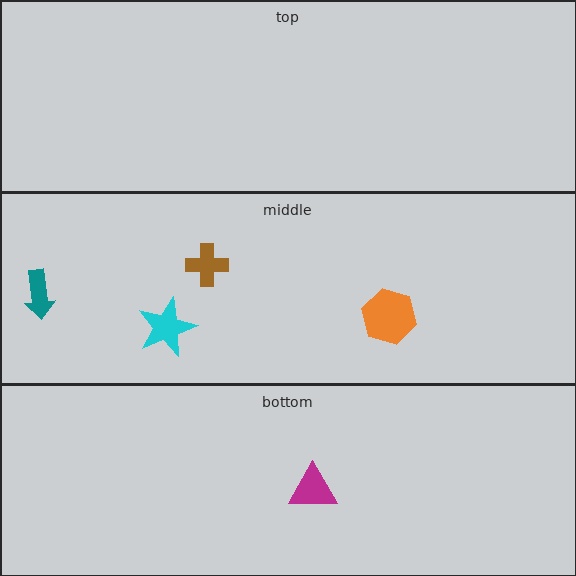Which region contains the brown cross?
The middle region.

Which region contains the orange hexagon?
The middle region.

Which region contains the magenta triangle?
The bottom region.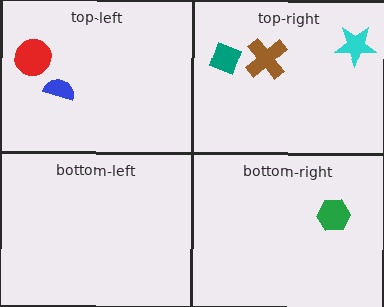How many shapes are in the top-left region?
2.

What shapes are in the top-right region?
The cyan star, the brown cross, the teal diamond.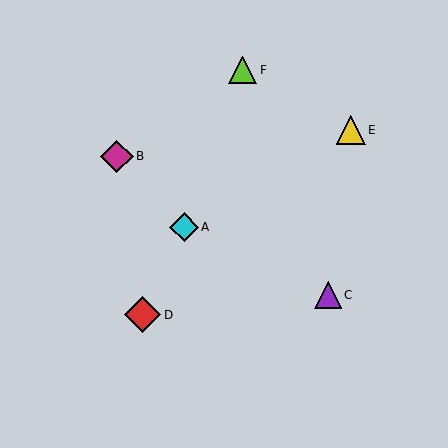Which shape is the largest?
The red diamond (labeled D) is the largest.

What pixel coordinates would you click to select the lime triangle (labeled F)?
Click at (243, 70) to select the lime triangle F.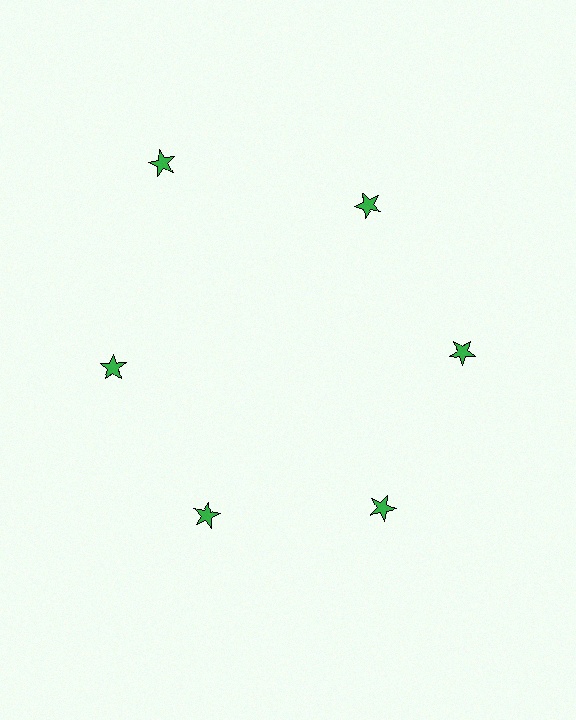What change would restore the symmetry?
The symmetry would be restored by moving it inward, back onto the ring so that all 6 stars sit at equal angles and equal distance from the center.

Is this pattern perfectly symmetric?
No. The 6 green stars are arranged in a ring, but one element near the 11 o'clock position is pushed outward from the center, breaking the 6-fold rotational symmetry.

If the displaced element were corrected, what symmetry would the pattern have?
It would have 6-fold rotational symmetry — the pattern would map onto itself every 60 degrees.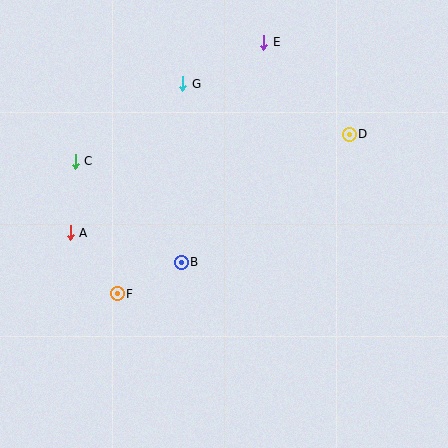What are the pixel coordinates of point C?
Point C is at (75, 161).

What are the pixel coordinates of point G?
Point G is at (183, 84).